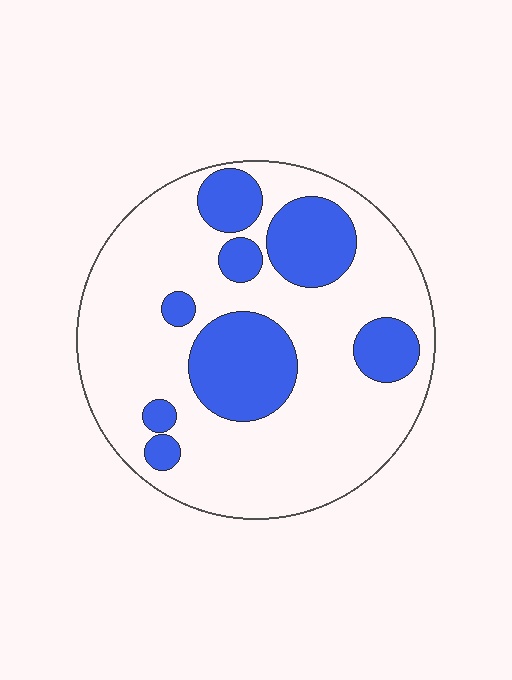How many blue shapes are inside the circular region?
8.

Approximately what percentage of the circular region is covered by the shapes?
Approximately 25%.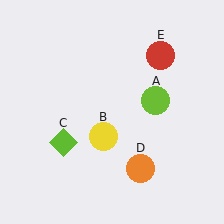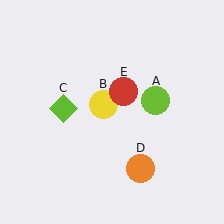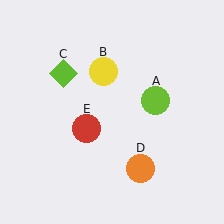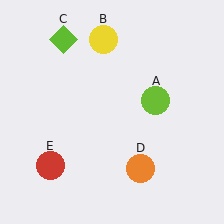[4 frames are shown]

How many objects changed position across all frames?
3 objects changed position: yellow circle (object B), lime diamond (object C), red circle (object E).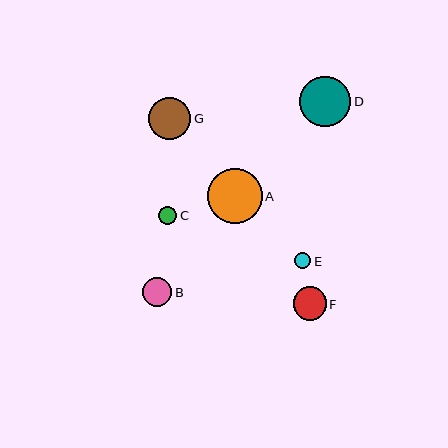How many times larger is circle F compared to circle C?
Circle F is approximately 1.8 times the size of circle C.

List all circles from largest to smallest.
From largest to smallest: A, D, G, F, B, C, E.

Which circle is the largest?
Circle A is the largest with a size of approximately 55 pixels.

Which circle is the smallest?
Circle E is the smallest with a size of approximately 16 pixels.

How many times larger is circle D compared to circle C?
Circle D is approximately 2.8 times the size of circle C.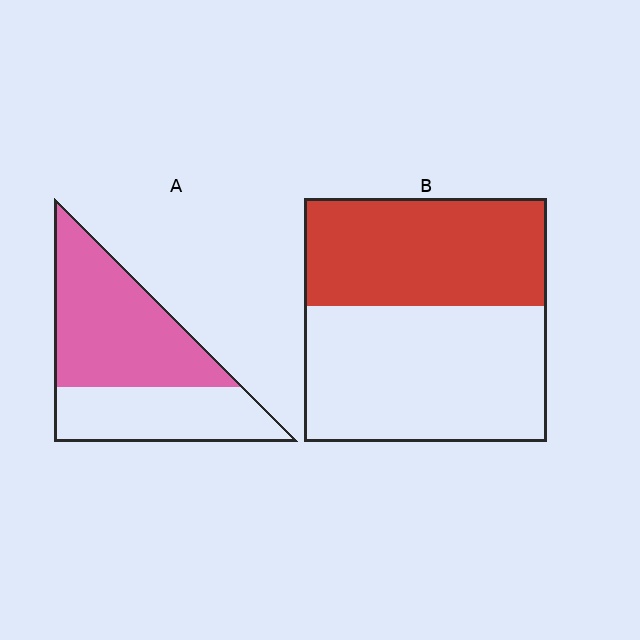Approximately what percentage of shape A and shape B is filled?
A is approximately 60% and B is approximately 45%.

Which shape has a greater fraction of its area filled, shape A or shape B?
Shape A.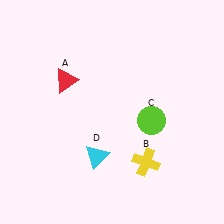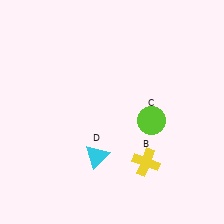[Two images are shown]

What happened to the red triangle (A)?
The red triangle (A) was removed in Image 2. It was in the top-left area of Image 1.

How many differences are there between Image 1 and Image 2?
There is 1 difference between the two images.